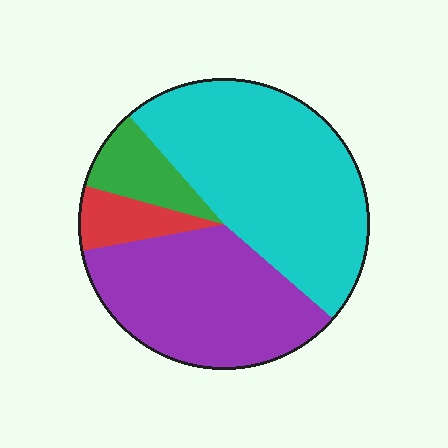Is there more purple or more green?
Purple.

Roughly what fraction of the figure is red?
Red takes up less than a quarter of the figure.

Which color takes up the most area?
Cyan, at roughly 50%.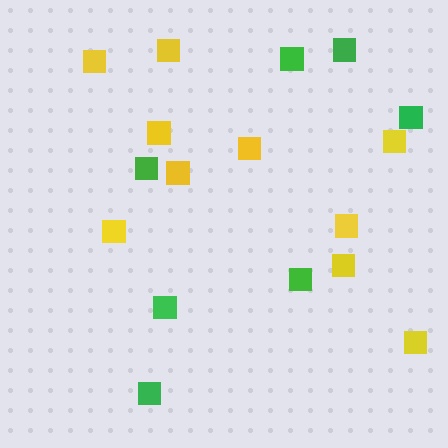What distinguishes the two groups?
There are 2 groups: one group of green squares (7) and one group of yellow squares (10).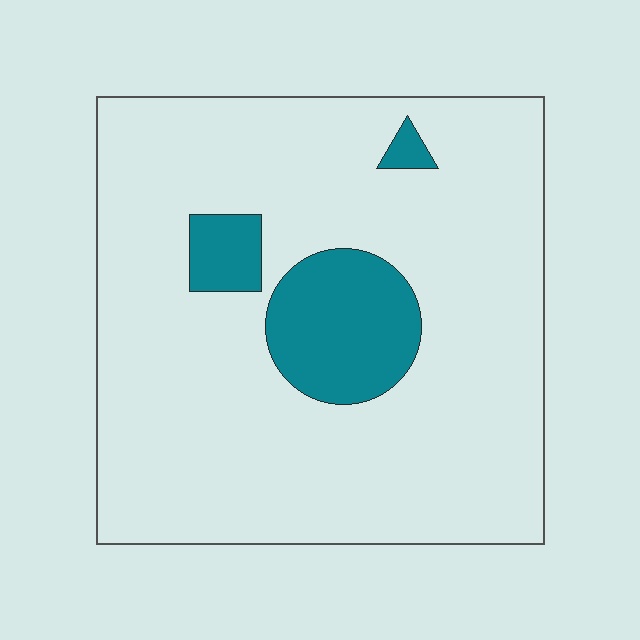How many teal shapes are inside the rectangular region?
3.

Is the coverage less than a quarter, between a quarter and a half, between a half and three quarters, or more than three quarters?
Less than a quarter.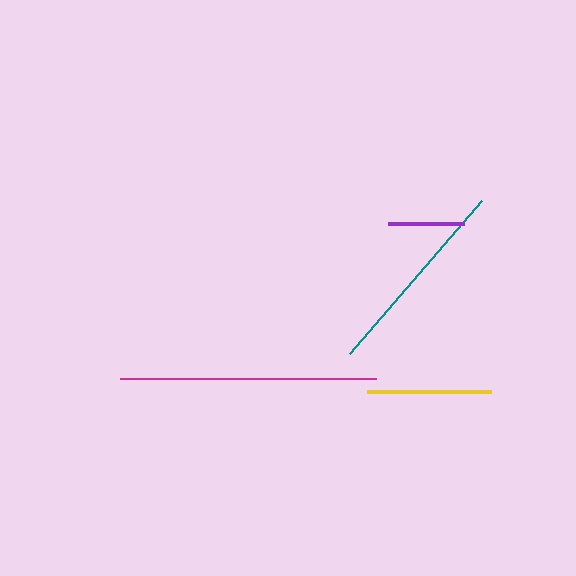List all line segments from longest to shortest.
From longest to shortest: magenta, teal, yellow, purple.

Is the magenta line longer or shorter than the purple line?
The magenta line is longer than the purple line.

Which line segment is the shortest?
The purple line is the shortest at approximately 76 pixels.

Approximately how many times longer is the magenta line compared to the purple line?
The magenta line is approximately 3.4 times the length of the purple line.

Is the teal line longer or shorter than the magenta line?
The magenta line is longer than the teal line.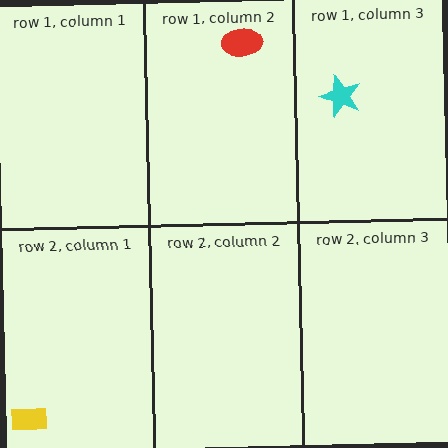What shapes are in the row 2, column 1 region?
The yellow rectangle.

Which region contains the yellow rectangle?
The row 2, column 1 region.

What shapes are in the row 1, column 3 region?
The cyan star.